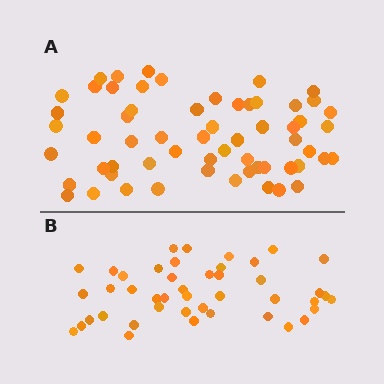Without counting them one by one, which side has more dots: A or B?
Region A (the top region) has more dots.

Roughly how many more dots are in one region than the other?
Region A has approximately 15 more dots than region B.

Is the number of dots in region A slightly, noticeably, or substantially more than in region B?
Region A has noticeably more, but not dramatically so. The ratio is roughly 1.4 to 1.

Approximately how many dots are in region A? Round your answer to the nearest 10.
About 60 dots.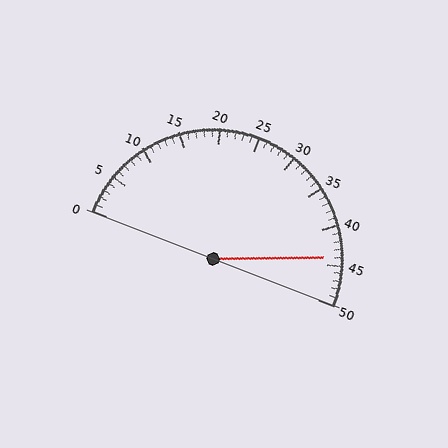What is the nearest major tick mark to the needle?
The nearest major tick mark is 45.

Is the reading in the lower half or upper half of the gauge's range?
The reading is in the upper half of the range (0 to 50).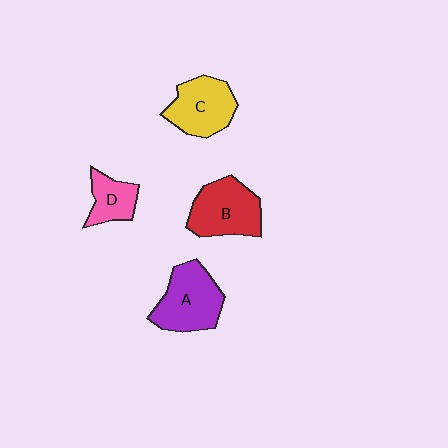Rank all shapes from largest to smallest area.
From largest to smallest: A (purple), B (red), C (yellow), D (pink).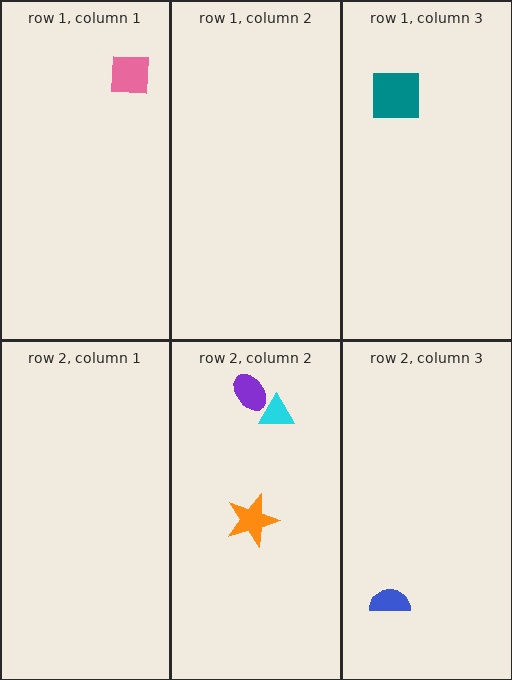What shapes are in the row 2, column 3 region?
The blue semicircle.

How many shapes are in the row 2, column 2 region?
3.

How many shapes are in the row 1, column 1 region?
1.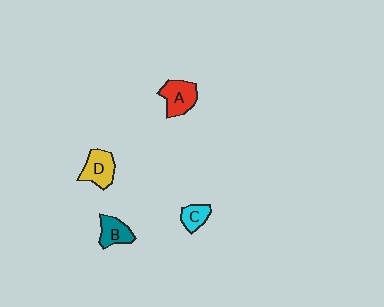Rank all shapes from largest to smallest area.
From largest to smallest: A (red), D (yellow), B (teal), C (cyan).